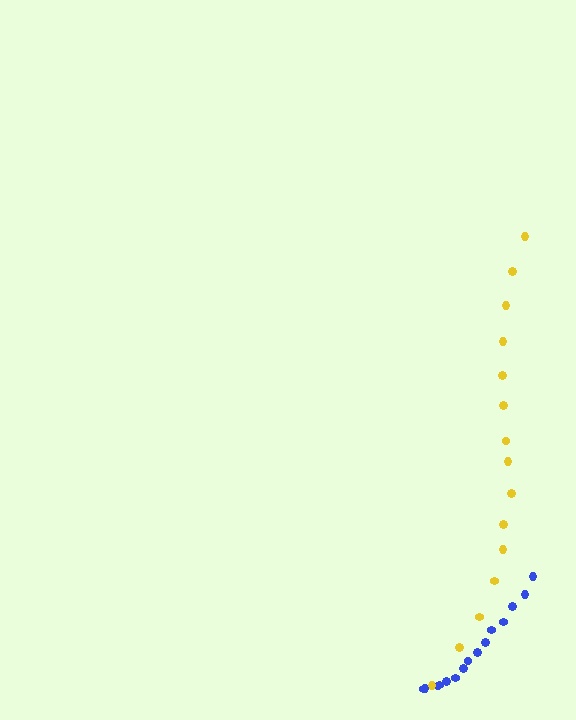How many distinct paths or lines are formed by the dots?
There are 2 distinct paths.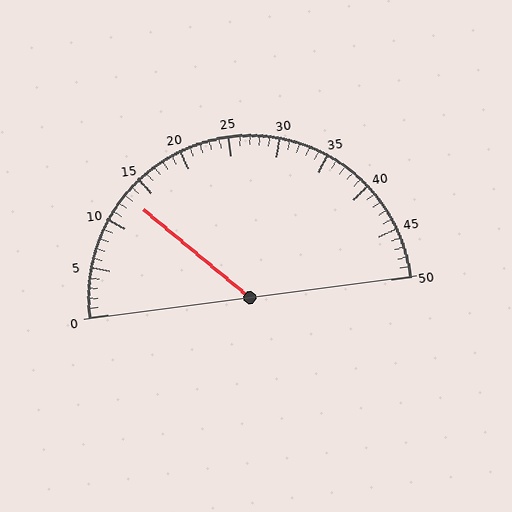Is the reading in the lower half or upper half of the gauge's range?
The reading is in the lower half of the range (0 to 50).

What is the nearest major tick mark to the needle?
The nearest major tick mark is 15.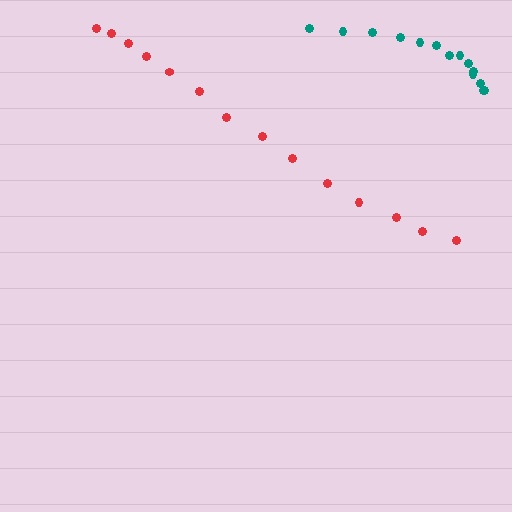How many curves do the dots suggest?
There are 2 distinct paths.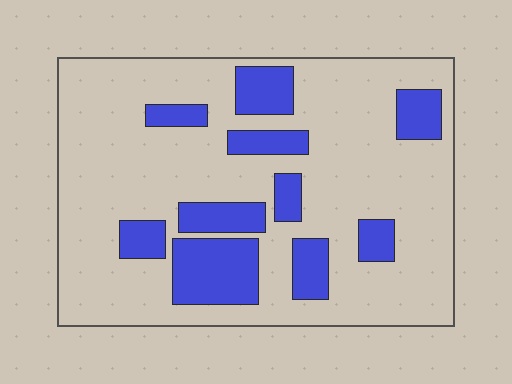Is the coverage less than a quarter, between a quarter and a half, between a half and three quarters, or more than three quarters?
Less than a quarter.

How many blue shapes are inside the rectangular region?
10.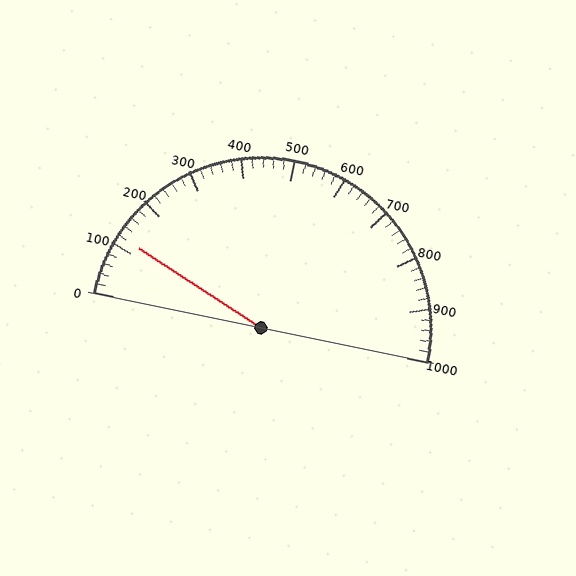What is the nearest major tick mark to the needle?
The nearest major tick mark is 100.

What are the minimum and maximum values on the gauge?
The gauge ranges from 0 to 1000.